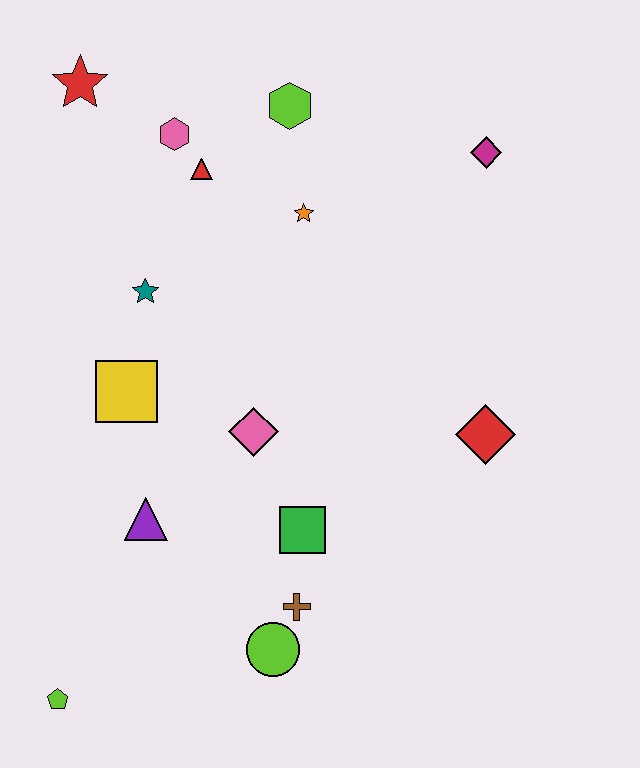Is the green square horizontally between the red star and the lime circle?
No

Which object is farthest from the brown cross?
The red star is farthest from the brown cross.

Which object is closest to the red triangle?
The pink hexagon is closest to the red triangle.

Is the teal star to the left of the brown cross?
Yes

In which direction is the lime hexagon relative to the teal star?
The lime hexagon is above the teal star.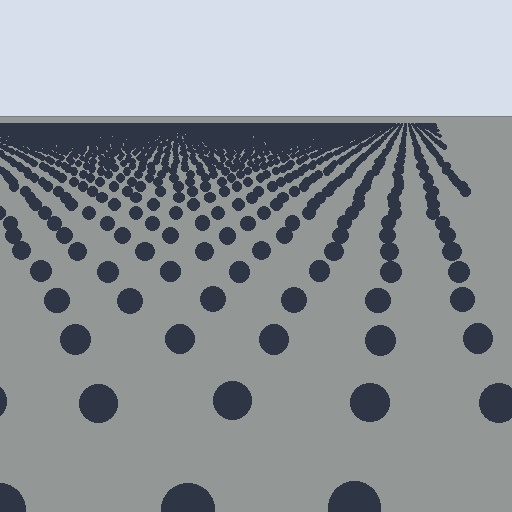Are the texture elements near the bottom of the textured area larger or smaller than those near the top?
Larger. Near the bottom, elements are closer to the viewer and appear at a bigger on-screen size.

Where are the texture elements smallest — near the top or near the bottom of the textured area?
Near the top.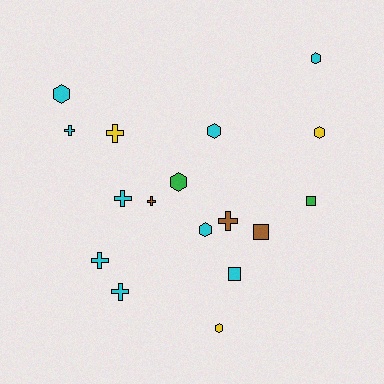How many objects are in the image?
There are 17 objects.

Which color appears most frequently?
Cyan, with 9 objects.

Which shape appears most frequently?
Cross, with 7 objects.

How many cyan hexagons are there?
There are 4 cyan hexagons.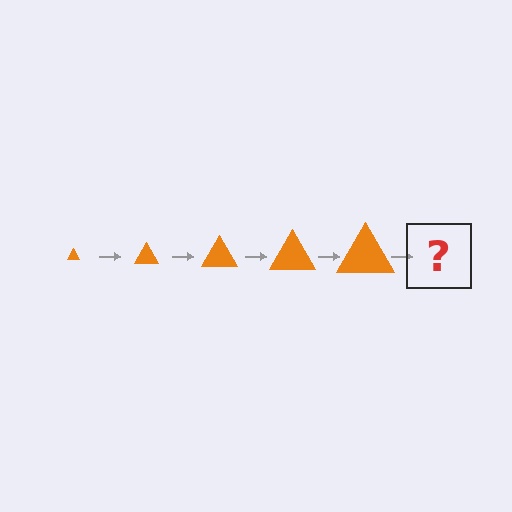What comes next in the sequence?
The next element should be an orange triangle, larger than the previous one.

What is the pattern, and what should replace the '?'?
The pattern is that the triangle gets progressively larger each step. The '?' should be an orange triangle, larger than the previous one.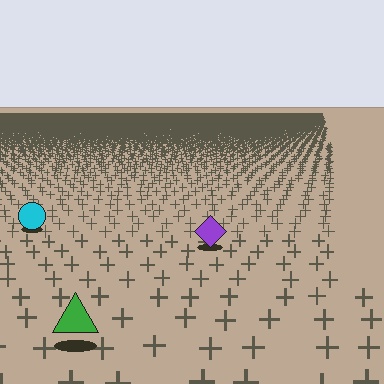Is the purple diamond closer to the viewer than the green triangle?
No. The green triangle is closer — you can tell from the texture gradient: the ground texture is coarser near it.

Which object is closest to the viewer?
The green triangle is closest. The texture marks near it are larger and more spread out.